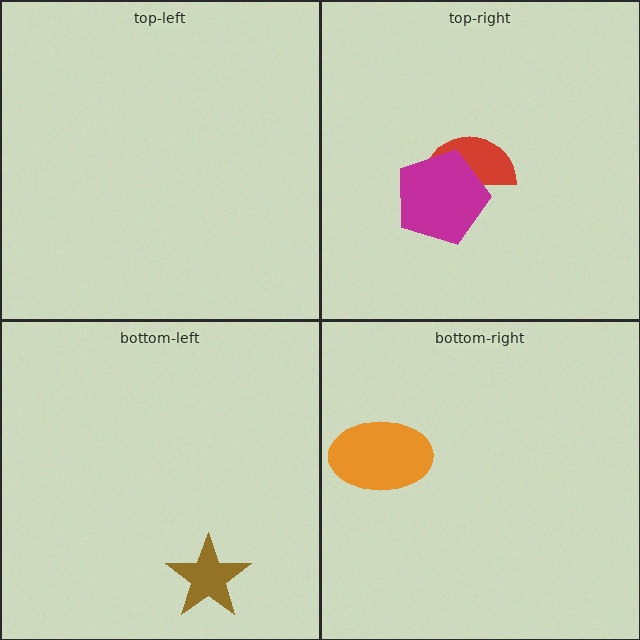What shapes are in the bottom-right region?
The orange ellipse.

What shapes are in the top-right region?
The red semicircle, the magenta pentagon.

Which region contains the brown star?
The bottom-left region.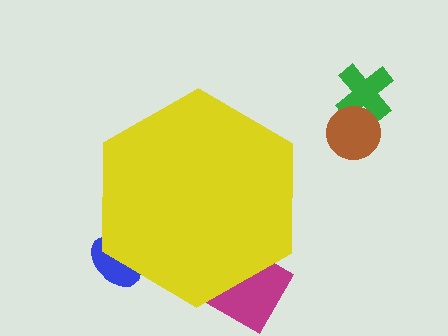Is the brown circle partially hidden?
No, the brown circle is fully visible.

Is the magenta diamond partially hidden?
Yes, the magenta diamond is partially hidden behind the yellow hexagon.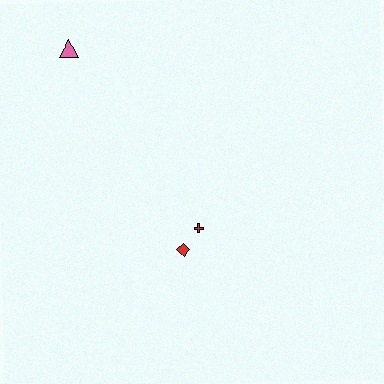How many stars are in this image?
There are no stars.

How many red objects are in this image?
There are 2 red objects.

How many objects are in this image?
There are 3 objects.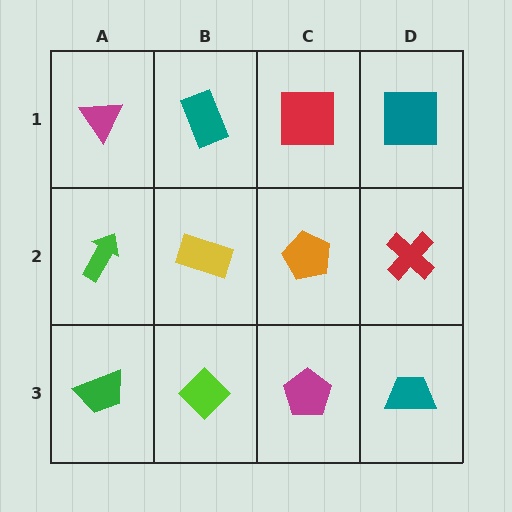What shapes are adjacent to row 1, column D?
A red cross (row 2, column D), a red square (row 1, column C).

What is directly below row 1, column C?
An orange pentagon.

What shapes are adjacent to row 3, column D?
A red cross (row 2, column D), a magenta pentagon (row 3, column C).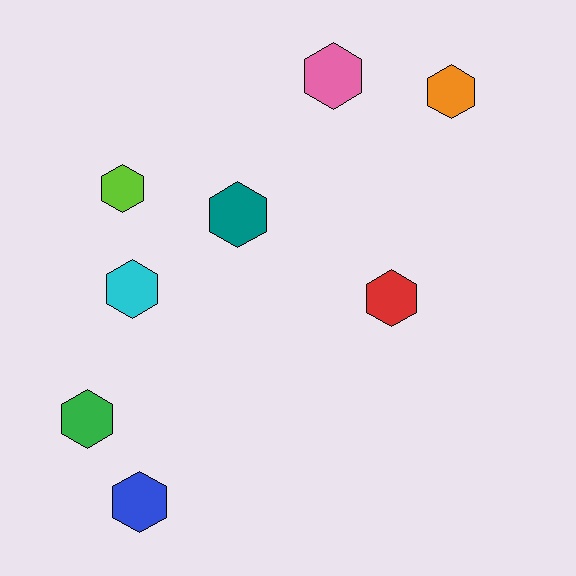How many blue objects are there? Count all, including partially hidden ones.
There is 1 blue object.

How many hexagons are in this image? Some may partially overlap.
There are 8 hexagons.